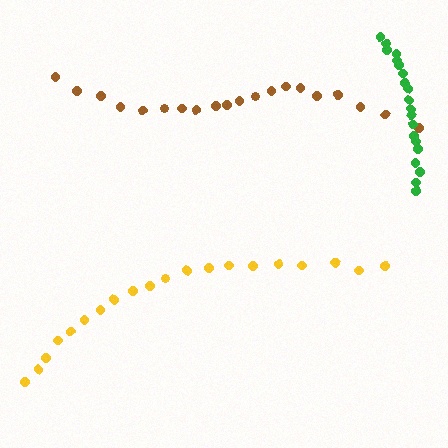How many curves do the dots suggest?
There are 3 distinct paths.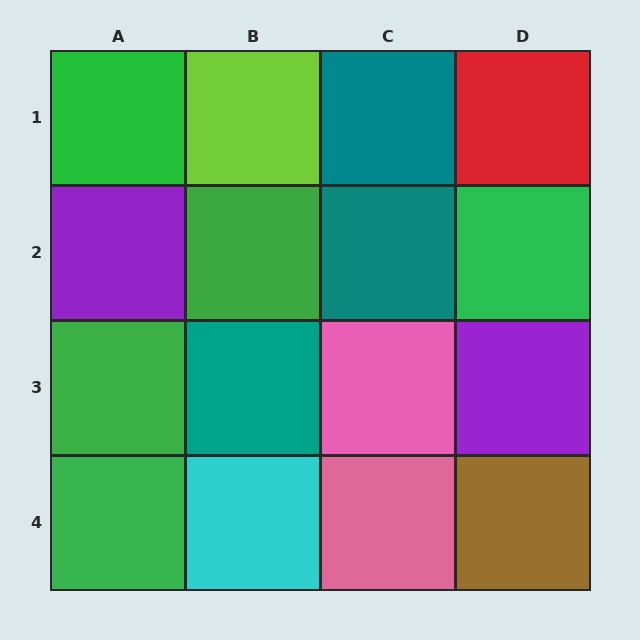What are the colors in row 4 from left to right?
Green, cyan, pink, brown.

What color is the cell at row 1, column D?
Red.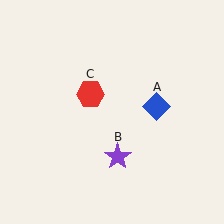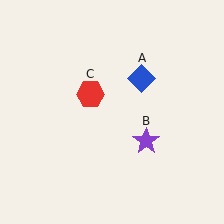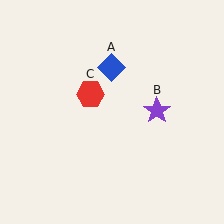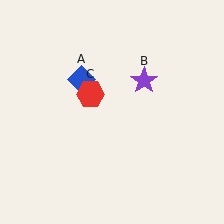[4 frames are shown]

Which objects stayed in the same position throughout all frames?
Red hexagon (object C) remained stationary.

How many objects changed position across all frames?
2 objects changed position: blue diamond (object A), purple star (object B).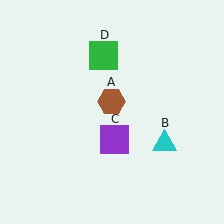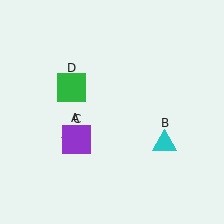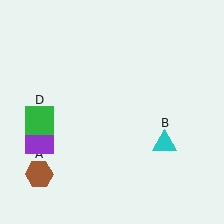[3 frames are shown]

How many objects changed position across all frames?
3 objects changed position: brown hexagon (object A), purple square (object C), green square (object D).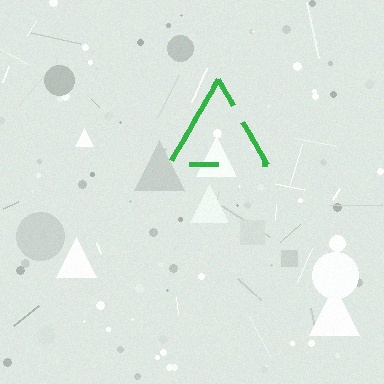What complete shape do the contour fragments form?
The contour fragments form a triangle.